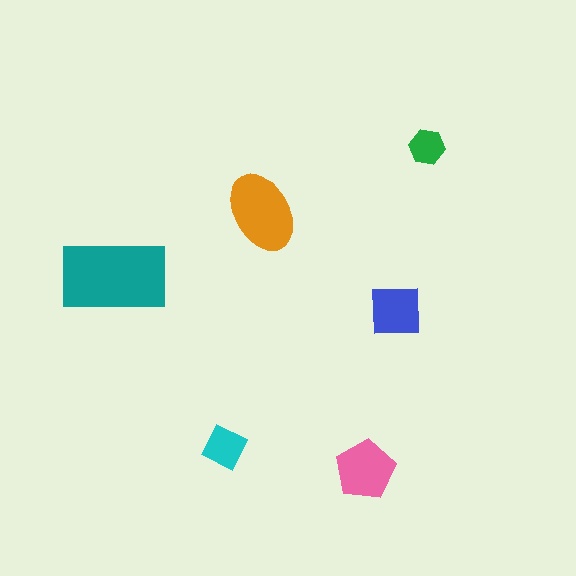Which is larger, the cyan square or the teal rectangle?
The teal rectangle.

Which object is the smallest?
The green hexagon.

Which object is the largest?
The teal rectangle.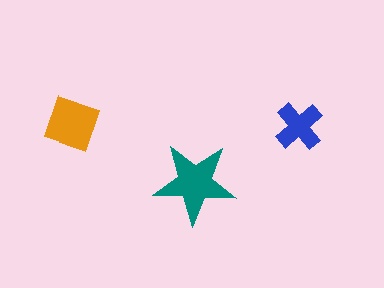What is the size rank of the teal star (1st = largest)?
1st.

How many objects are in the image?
There are 3 objects in the image.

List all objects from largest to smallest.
The teal star, the orange diamond, the blue cross.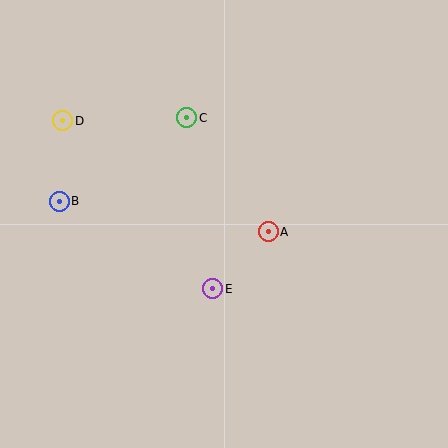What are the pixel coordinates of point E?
Point E is at (213, 289).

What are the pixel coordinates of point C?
Point C is at (187, 118).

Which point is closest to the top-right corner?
Point C is closest to the top-right corner.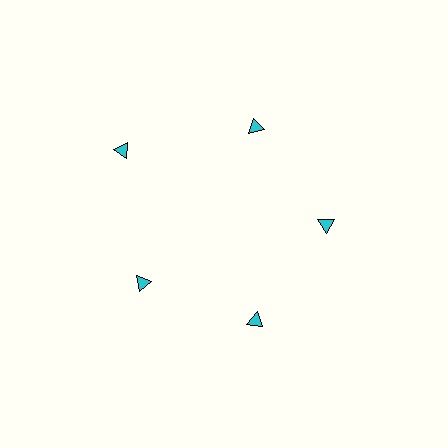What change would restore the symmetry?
The symmetry would be restored by moving it inward, back onto the ring so that all 5 triangles sit at equal angles and equal distance from the center.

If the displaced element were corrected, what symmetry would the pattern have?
It would have 5-fold rotational symmetry — the pattern would map onto itself every 72 degrees.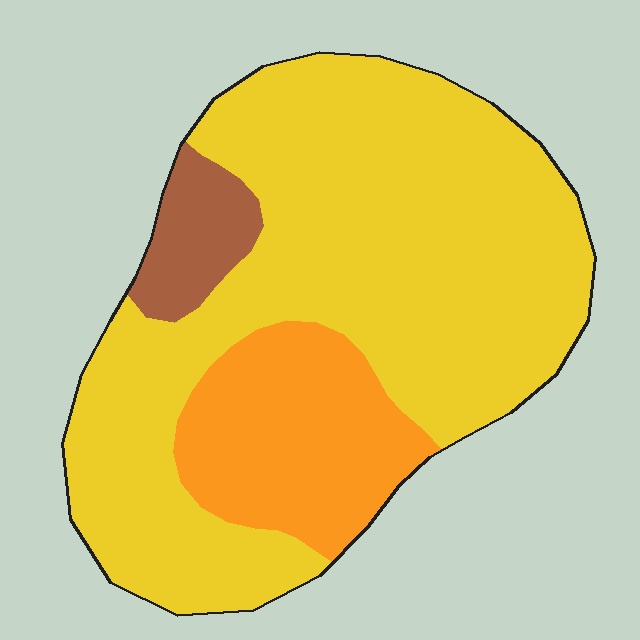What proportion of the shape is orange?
Orange covers around 20% of the shape.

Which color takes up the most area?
Yellow, at roughly 75%.